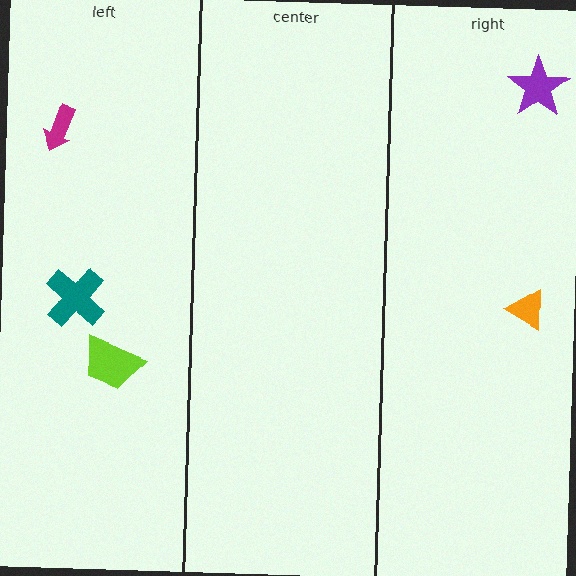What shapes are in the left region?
The lime trapezoid, the teal cross, the magenta arrow.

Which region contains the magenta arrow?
The left region.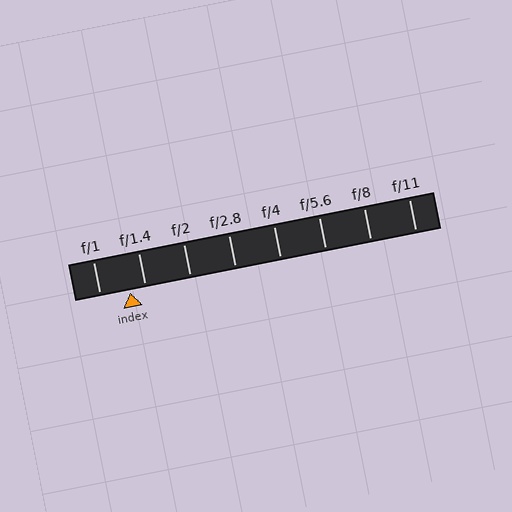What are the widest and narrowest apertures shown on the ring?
The widest aperture shown is f/1 and the narrowest is f/11.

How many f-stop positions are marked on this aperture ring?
There are 8 f-stop positions marked.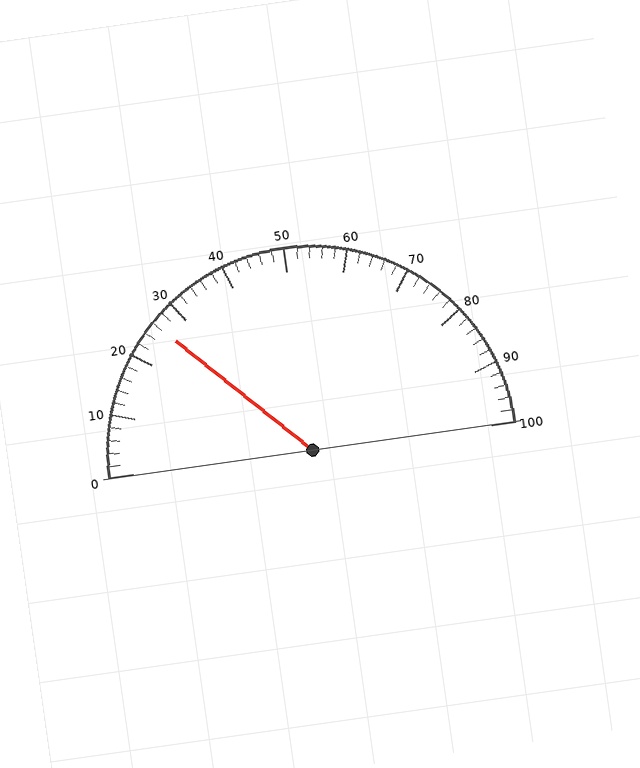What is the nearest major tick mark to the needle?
The nearest major tick mark is 30.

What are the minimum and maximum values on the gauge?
The gauge ranges from 0 to 100.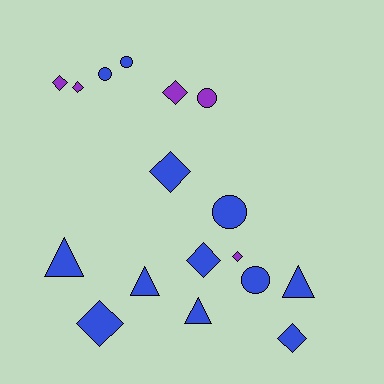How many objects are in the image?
There are 17 objects.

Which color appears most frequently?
Blue, with 12 objects.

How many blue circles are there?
There are 4 blue circles.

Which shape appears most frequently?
Diamond, with 8 objects.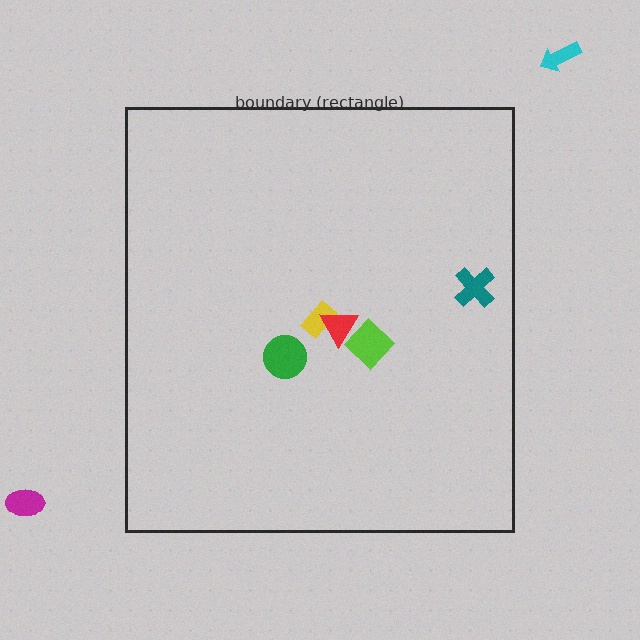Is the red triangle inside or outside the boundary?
Inside.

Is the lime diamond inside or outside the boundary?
Inside.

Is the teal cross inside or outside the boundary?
Inside.